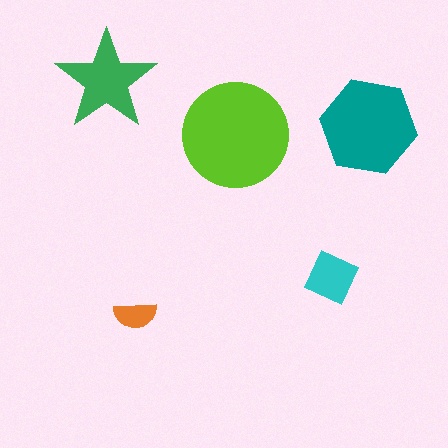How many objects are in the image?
There are 5 objects in the image.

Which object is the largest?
The lime circle.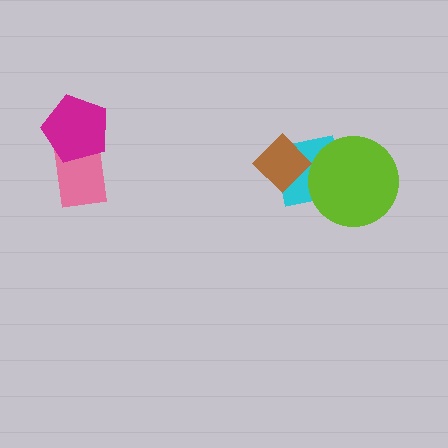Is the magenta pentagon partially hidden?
No, no other shape covers it.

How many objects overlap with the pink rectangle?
1 object overlaps with the pink rectangle.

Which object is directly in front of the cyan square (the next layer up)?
The lime circle is directly in front of the cyan square.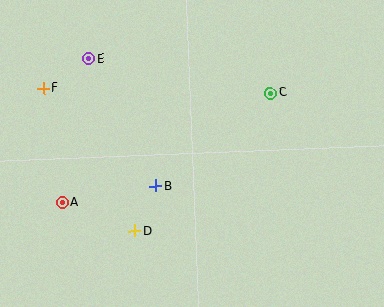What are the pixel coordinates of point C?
Point C is at (270, 93).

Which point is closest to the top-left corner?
Point F is closest to the top-left corner.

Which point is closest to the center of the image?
Point B at (156, 186) is closest to the center.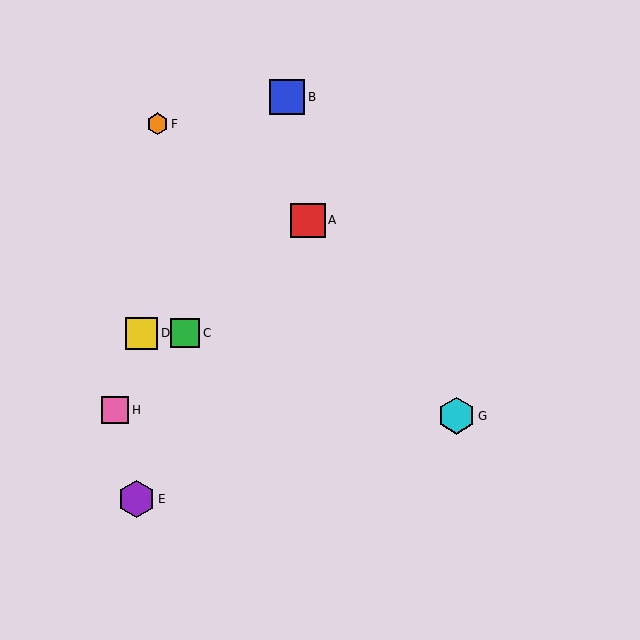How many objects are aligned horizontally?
2 objects (C, D) are aligned horizontally.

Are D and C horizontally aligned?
Yes, both are at y≈333.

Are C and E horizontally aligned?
No, C is at y≈333 and E is at y≈499.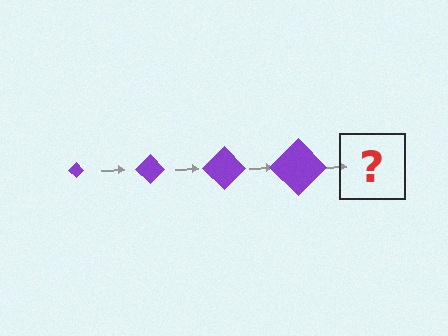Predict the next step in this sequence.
The next step is a purple diamond, larger than the previous one.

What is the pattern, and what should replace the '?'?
The pattern is that the diamond gets progressively larger each step. The '?' should be a purple diamond, larger than the previous one.